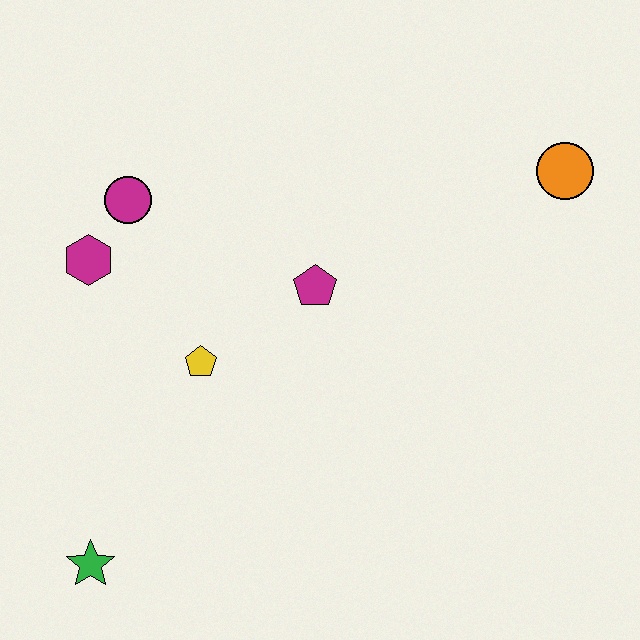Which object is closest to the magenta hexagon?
The magenta circle is closest to the magenta hexagon.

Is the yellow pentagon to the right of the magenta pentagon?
No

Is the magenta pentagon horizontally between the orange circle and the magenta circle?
Yes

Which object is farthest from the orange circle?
The green star is farthest from the orange circle.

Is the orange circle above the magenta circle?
Yes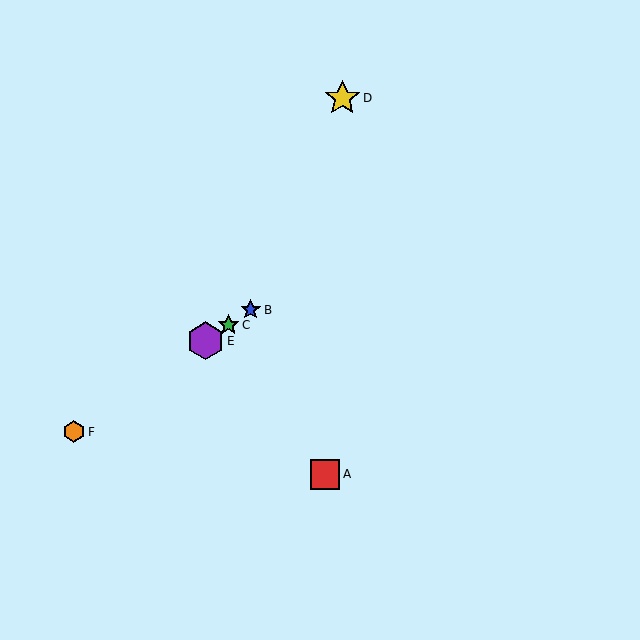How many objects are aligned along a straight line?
4 objects (B, C, E, F) are aligned along a straight line.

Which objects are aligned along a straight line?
Objects B, C, E, F are aligned along a straight line.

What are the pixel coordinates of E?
Object E is at (206, 341).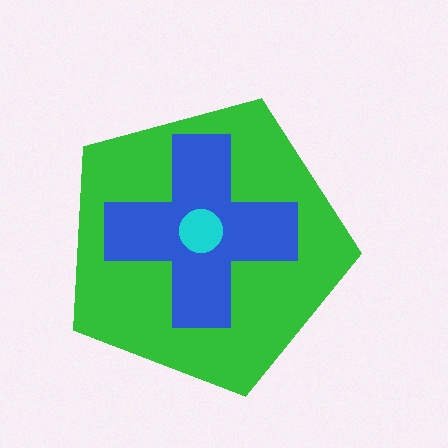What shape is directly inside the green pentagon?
The blue cross.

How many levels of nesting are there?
3.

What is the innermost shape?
The cyan circle.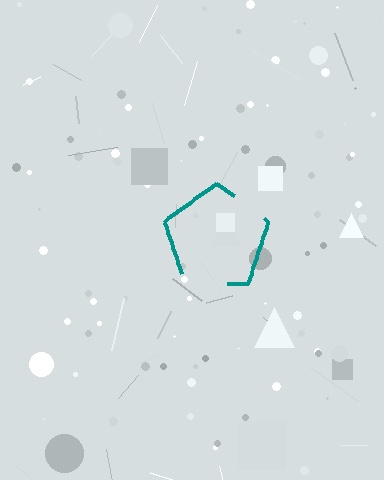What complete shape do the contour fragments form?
The contour fragments form a pentagon.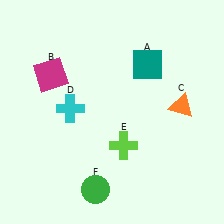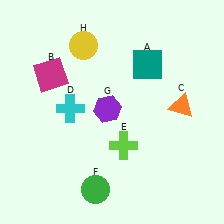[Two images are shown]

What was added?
A purple hexagon (G), a yellow circle (H) were added in Image 2.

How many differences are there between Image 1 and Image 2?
There are 2 differences between the two images.